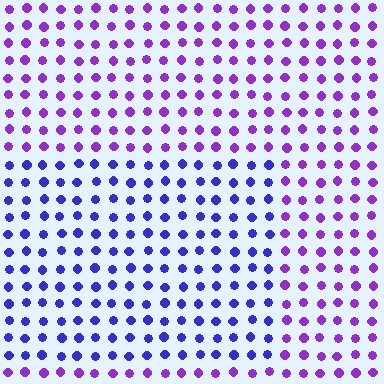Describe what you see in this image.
The image is filled with small purple elements in a uniform arrangement. A rectangle-shaped region is visible where the elements are tinted to a slightly different hue, forming a subtle color boundary.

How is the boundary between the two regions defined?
The boundary is defined purely by a slight shift in hue (about 38 degrees). Spacing, size, and orientation are identical on both sides.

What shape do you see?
I see a rectangle.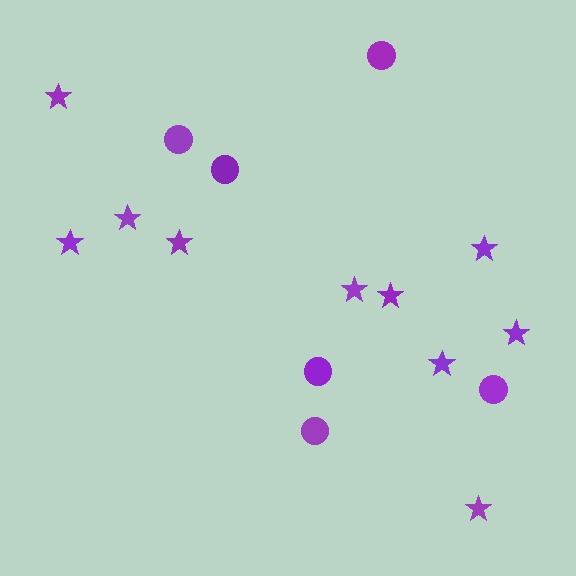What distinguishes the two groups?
There are 2 groups: one group of stars (10) and one group of circles (6).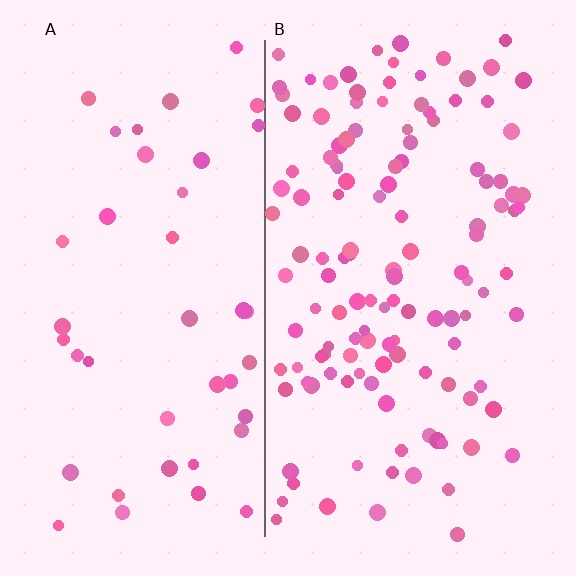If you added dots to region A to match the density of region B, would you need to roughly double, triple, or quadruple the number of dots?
Approximately triple.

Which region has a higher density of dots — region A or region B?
B (the right).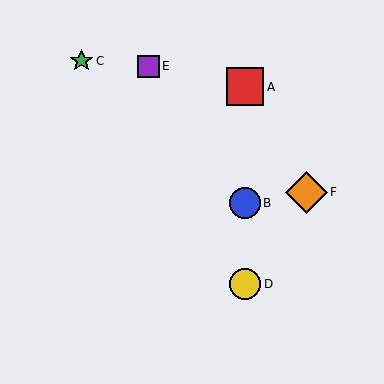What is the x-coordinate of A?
Object A is at x≈245.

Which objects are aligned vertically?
Objects A, B, D are aligned vertically.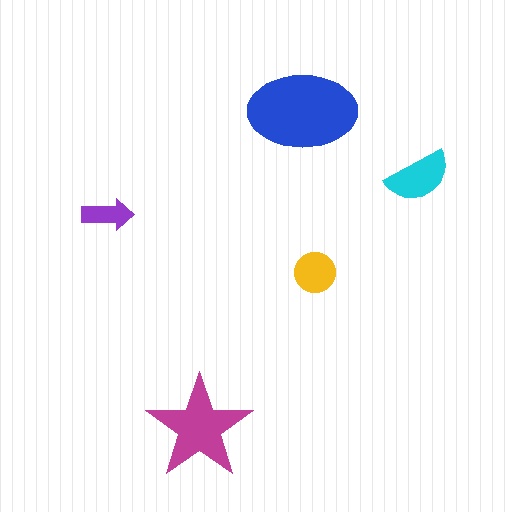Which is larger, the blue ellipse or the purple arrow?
The blue ellipse.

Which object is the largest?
The blue ellipse.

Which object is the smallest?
The purple arrow.